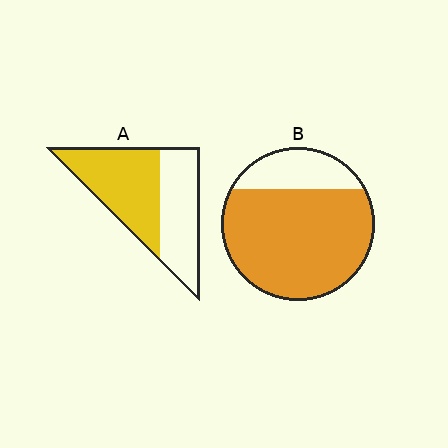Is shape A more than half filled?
Yes.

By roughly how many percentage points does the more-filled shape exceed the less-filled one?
By roughly 25 percentage points (B over A).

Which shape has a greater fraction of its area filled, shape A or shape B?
Shape B.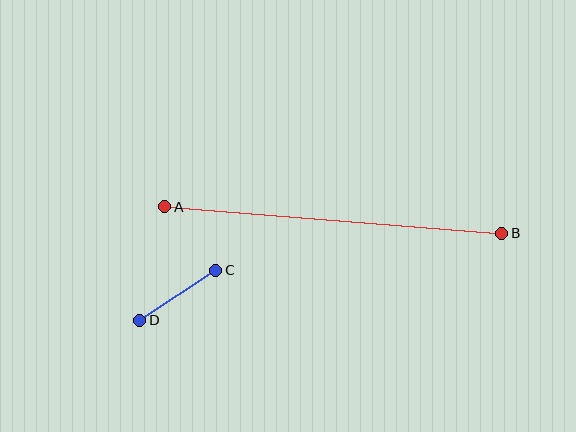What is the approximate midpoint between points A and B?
The midpoint is at approximately (333, 220) pixels.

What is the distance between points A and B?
The distance is approximately 338 pixels.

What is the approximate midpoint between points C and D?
The midpoint is at approximately (178, 295) pixels.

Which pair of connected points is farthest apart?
Points A and B are farthest apart.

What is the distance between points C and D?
The distance is approximately 91 pixels.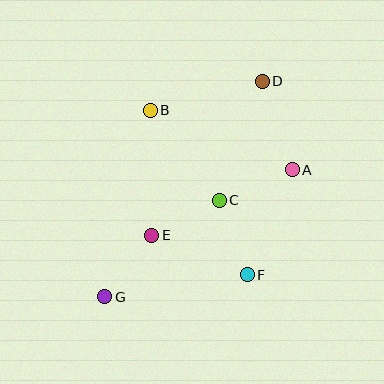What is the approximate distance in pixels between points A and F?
The distance between A and F is approximately 114 pixels.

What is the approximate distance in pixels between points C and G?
The distance between C and G is approximately 150 pixels.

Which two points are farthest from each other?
Points D and G are farthest from each other.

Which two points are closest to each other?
Points C and E are closest to each other.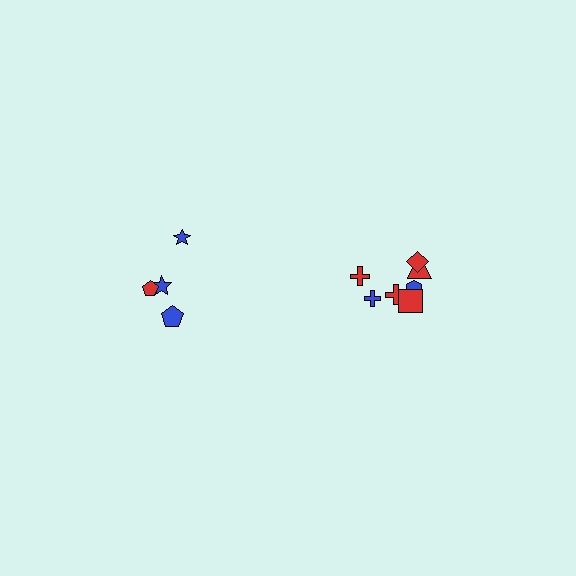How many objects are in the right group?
There are 7 objects.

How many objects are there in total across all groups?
There are 11 objects.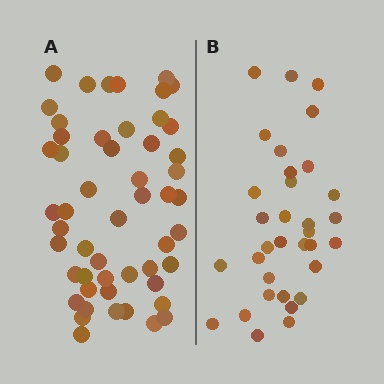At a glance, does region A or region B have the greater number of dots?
Region A (the left region) has more dots.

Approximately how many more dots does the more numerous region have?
Region A has approximately 20 more dots than region B.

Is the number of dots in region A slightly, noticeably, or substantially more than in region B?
Region A has substantially more. The ratio is roughly 1.6 to 1.